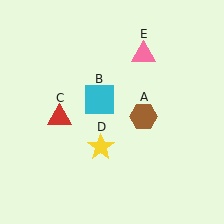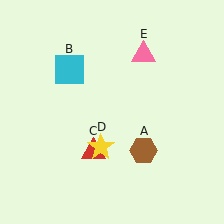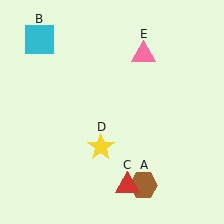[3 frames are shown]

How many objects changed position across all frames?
3 objects changed position: brown hexagon (object A), cyan square (object B), red triangle (object C).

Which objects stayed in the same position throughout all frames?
Yellow star (object D) and pink triangle (object E) remained stationary.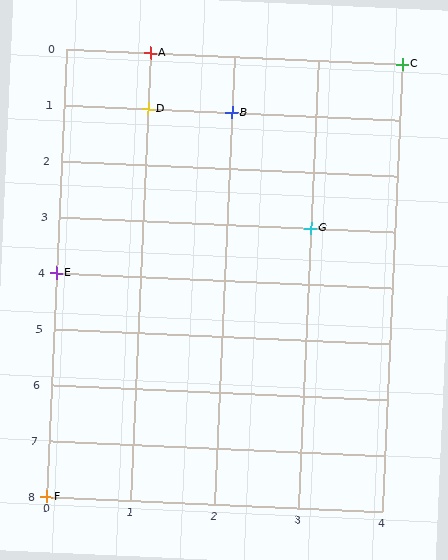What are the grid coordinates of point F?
Point F is at grid coordinates (0, 8).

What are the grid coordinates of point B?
Point B is at grid coordinates (2, 1).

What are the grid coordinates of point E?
Point E is at grid coordinates (0, 4).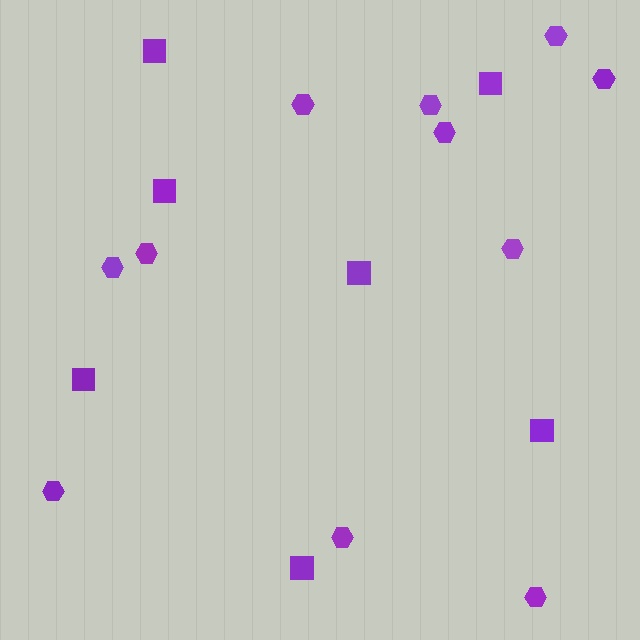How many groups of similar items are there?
There are 2 groups: one group of hexagons (11) and one group of squares (7).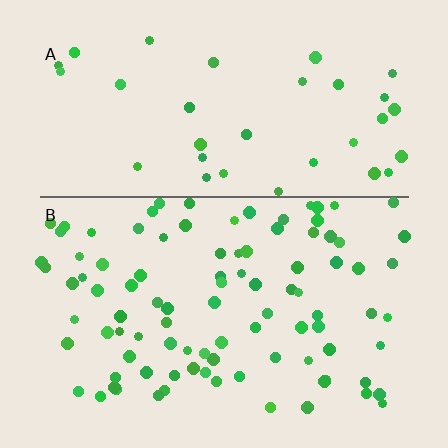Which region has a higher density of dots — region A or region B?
B (the bottom).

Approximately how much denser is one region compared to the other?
Approximately 2.6× — region B over region A.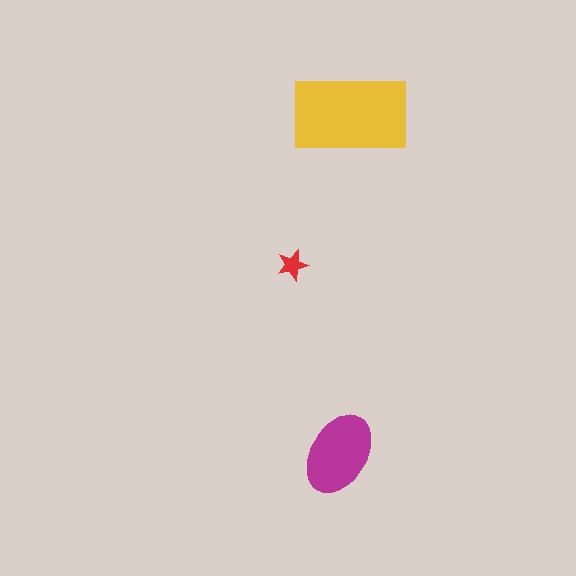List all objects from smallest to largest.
The red star, the magenta ellipse, the yellow rectangle.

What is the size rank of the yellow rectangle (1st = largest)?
1st.